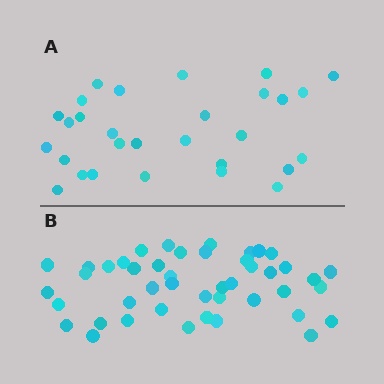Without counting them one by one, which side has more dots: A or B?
Region B (the bottom region) has more dots.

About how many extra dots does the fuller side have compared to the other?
Region B has approximately 15 more dots than region A.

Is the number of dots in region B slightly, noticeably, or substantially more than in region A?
Region B has substantially more. The ratio is roughly 1.6 to 1.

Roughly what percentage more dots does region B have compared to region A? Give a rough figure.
About 55% more.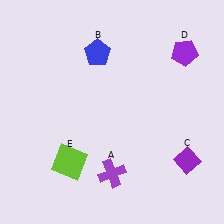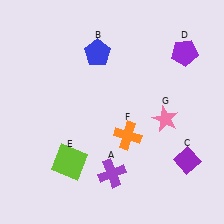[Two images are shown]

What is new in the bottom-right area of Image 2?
An orange cross (F) was added in the bottom-right area of Image 2.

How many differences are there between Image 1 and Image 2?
There are 2 differences between the two images.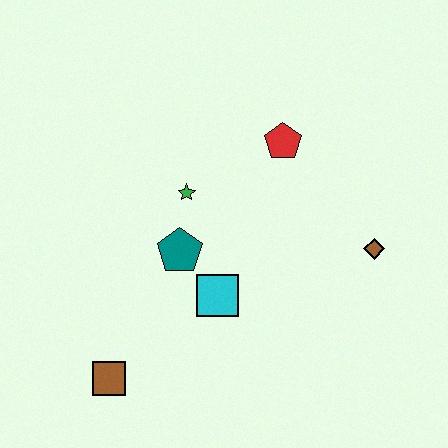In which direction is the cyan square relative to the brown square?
The cyan square is to the right of the brown square.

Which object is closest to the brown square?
The cyan square is closest to the brown square.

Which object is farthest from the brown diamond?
The brown square is farthest from the brown diamond.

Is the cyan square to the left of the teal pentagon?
No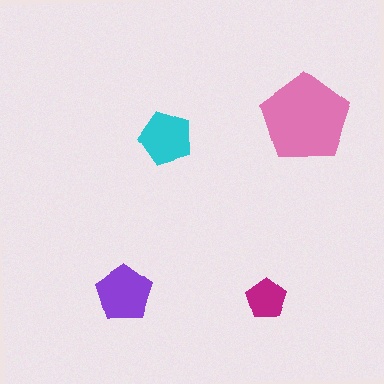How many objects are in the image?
There are 4 objects in the image.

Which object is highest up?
The pink pentagon is topmost.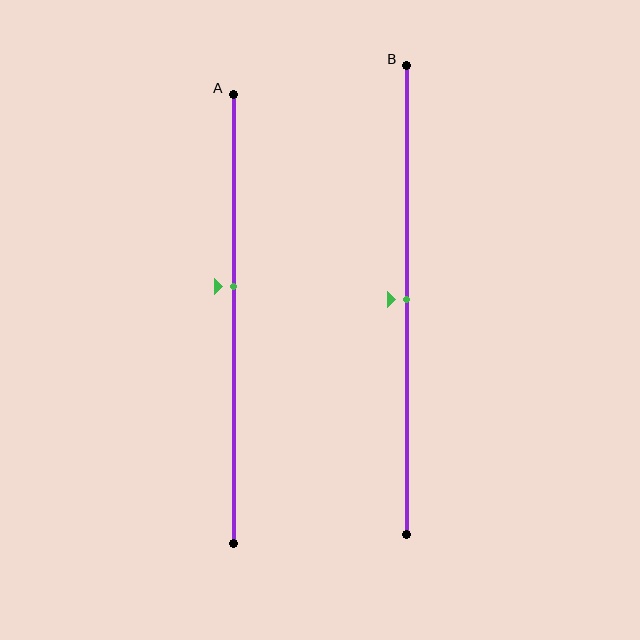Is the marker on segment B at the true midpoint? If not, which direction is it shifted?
Yes, the marker on segment B is at the true midpoint.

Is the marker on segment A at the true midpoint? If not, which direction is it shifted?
No, the marker on segment A is shifted upward by about 7% of the segment length.